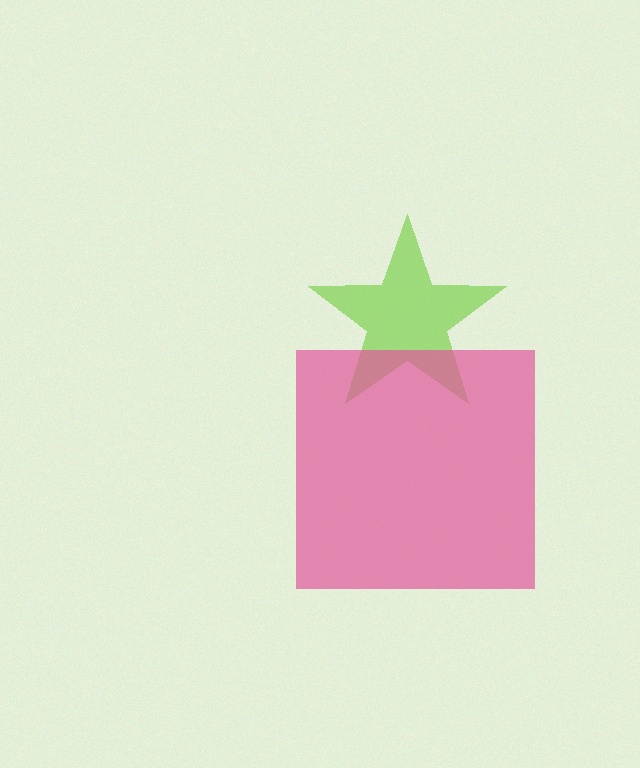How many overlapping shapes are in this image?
There are 2 overlapping shapes in the image.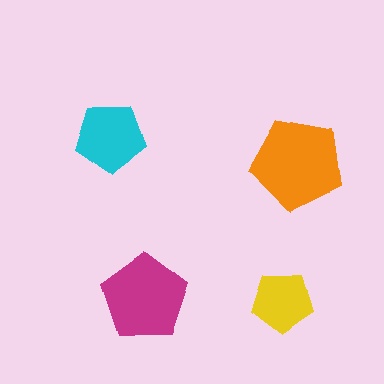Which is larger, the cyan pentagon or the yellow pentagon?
The cyan one.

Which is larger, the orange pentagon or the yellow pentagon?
The orange one.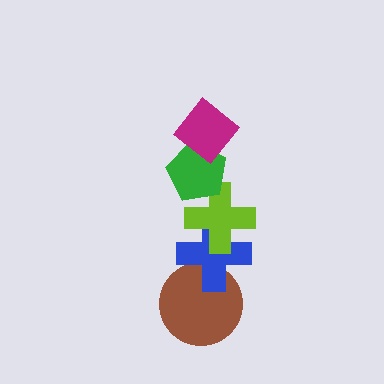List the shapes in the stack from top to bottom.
From top to bottom: the magenta diamond, the green pentagon, the lime cross, the blue cross, the brown circle.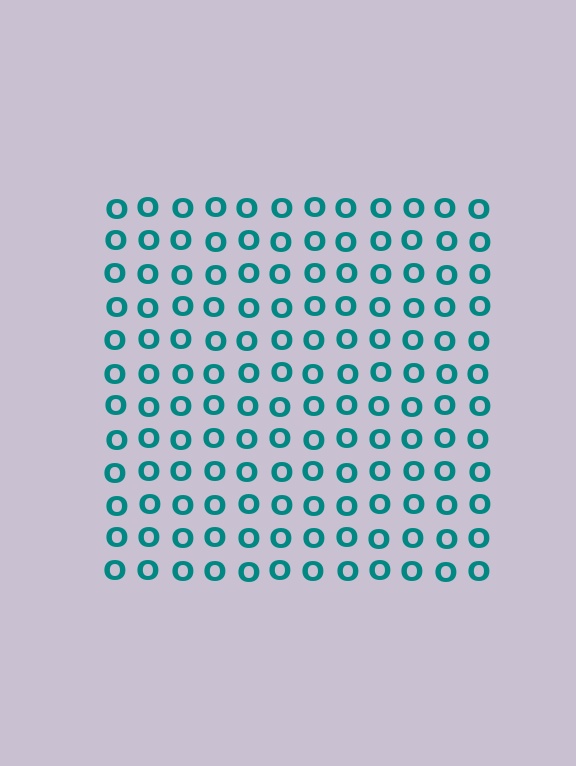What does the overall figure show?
The overall figure shows a square.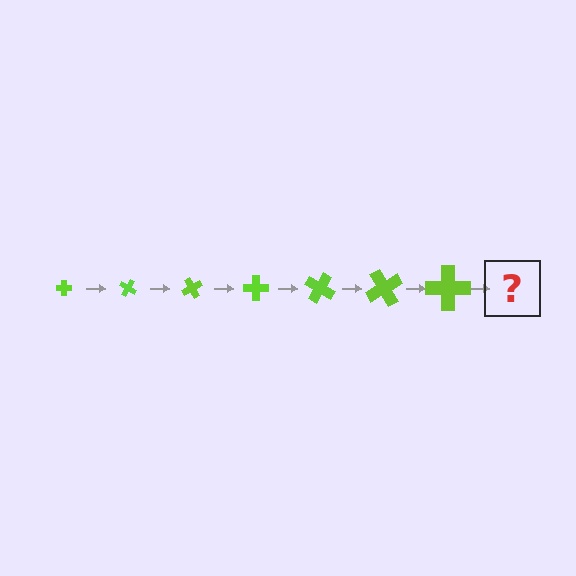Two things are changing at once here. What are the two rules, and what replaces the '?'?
The two rules are that the cross grows larger each step and it rotates 30 degrees each step. The '?' should be a cross, larger than the previous one and rotated 210 degrees from the start.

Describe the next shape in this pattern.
It should be a cross, larger than the previous one and rotated 210 degrees from the start.